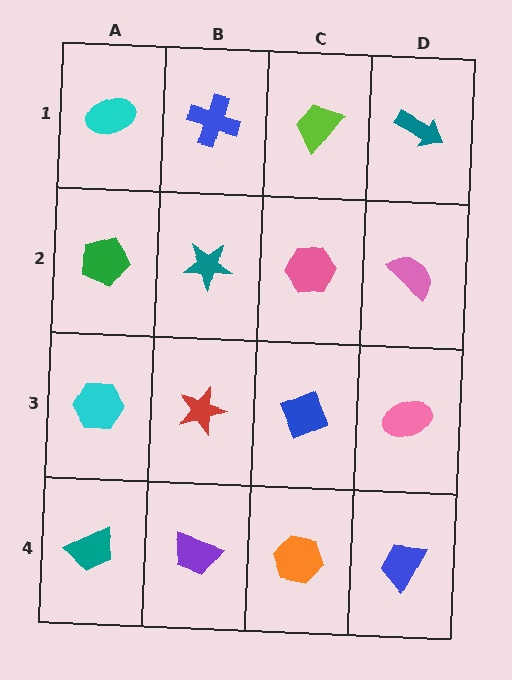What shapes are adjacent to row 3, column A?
A green pentagon (row 2, column A), a teal trapezoid (row 4, column A), a red star (row 3, column B).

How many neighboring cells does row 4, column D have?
2.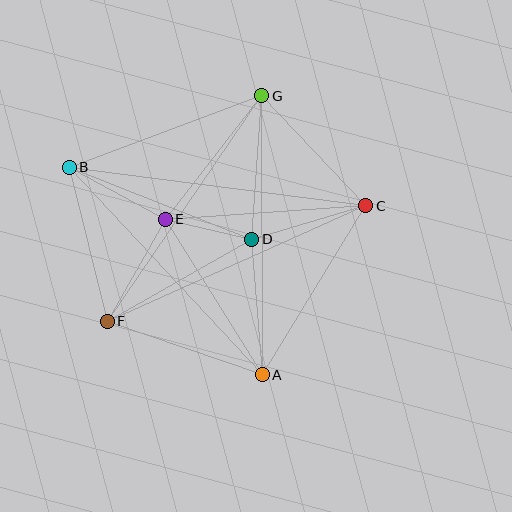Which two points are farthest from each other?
Points B and C are farthest from each other.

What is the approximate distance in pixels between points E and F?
The distance between E and F is approximately 117 pixels.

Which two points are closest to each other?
Points D and E are closest to each other.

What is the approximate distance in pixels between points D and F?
The distance between D and F is approximately 166 pixels.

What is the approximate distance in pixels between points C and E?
The distance between C and E is approximately 201 pixels.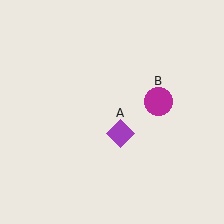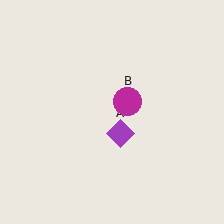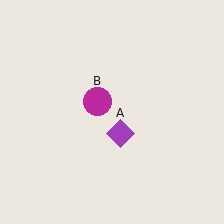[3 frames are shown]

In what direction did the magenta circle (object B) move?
The magenta circle (object B) moved left.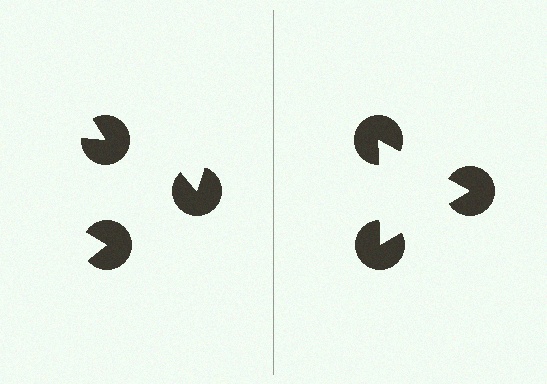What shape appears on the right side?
An illusory triangle.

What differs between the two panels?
The pac-man discs are positioned identically on both sides; only the wedge orientations differ. On the right they align to a triangle; on the left they are misaligned.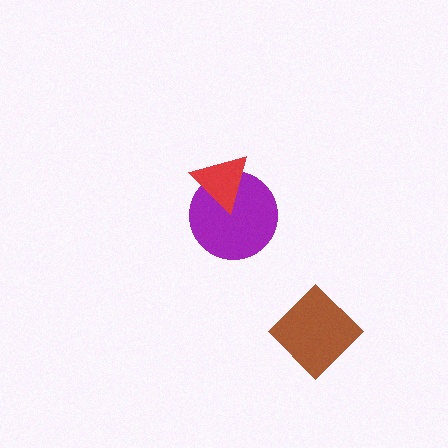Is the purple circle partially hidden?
Yes, it is partially covered by another shape.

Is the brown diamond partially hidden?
No, no other shape covers it.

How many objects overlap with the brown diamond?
0 objects overlap with the brown diamond.